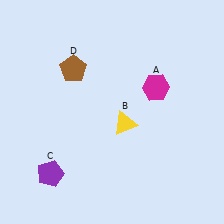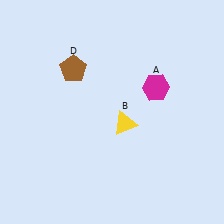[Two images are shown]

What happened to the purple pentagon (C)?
The purple pentagon (C) was removed in Image 2. It was in the bottom-left area of Image 1.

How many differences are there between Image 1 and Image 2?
There is 1 difference between the two images.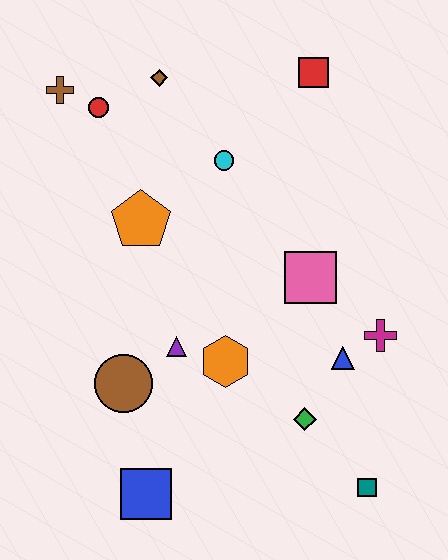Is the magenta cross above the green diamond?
Yes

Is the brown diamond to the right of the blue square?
Yes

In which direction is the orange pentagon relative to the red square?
The orange pentagon is to the left of the red square.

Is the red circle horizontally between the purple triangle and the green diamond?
No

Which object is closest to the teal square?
The green diamond is closest to the teal square.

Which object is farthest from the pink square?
The brown cross is farthest from the pink square.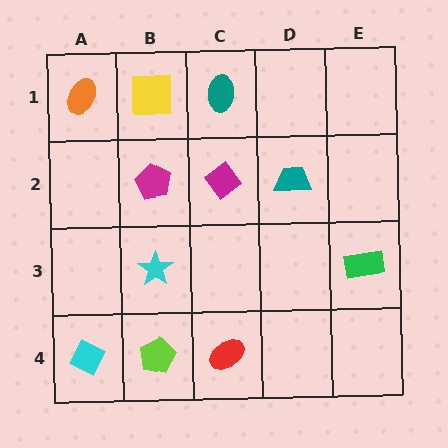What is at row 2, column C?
A magenta diamond.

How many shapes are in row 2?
3 shapes.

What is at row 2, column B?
A magenta pentagon.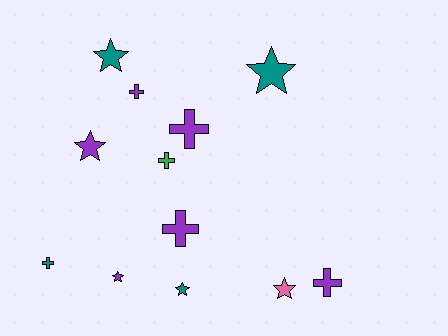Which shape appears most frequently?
Star, with 6 objects.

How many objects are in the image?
There are 12 objects.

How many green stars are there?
There are no green stars.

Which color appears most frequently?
Purple, with 6 objects.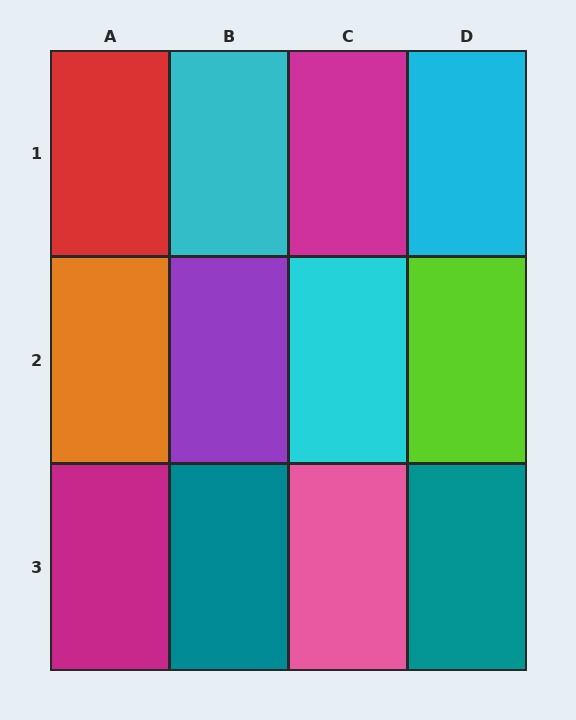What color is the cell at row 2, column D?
Lime.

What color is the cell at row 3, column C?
Pink.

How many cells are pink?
1 cell is pink.